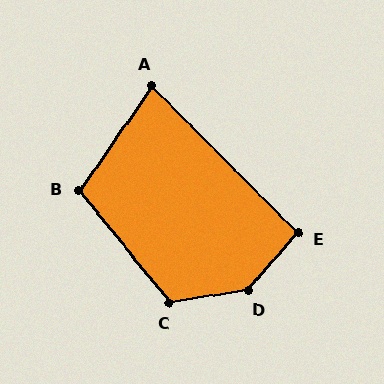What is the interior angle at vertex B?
Approximately 106 degrees (obtuse).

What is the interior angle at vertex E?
Approximately 94 degrees (approximately right).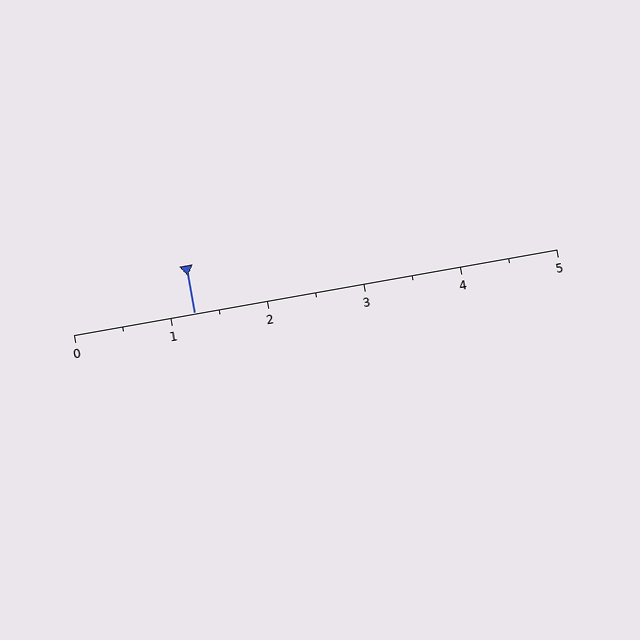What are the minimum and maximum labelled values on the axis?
The axis runs from 0 to 5.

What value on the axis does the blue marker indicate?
The marker indicates approximately 1.2.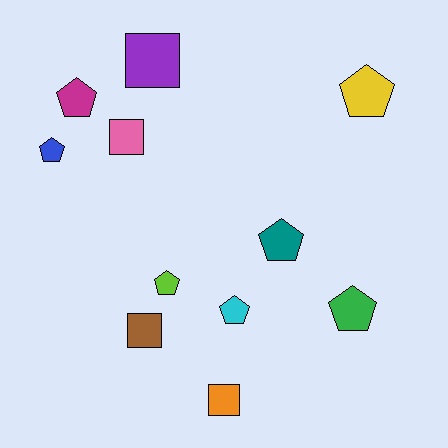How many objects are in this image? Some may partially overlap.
There are 11 objects.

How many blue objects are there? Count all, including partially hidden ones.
There is 1 blue object.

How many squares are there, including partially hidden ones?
There are 4 squares.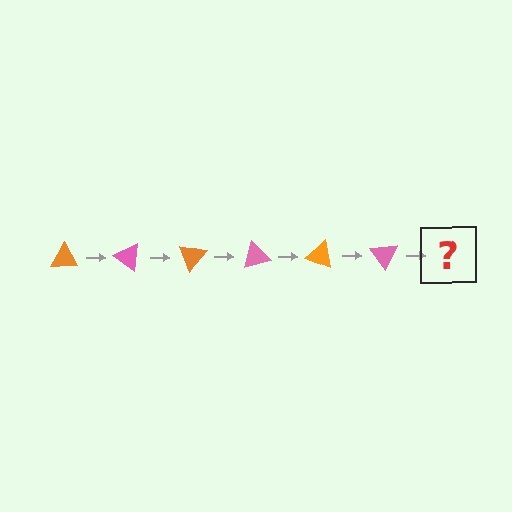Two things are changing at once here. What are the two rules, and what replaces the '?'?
The two rules are that it rotates 35 degrees each step and the color cycles through orange and pink. The '?' should be an orange triangle, rotated 210 degrees from the start.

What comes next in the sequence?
The next element should be an orange triangle, rotated 210 degrees from the start.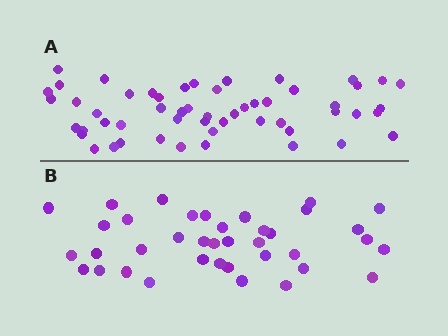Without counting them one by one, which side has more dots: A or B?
Region A (the top region) has more dots.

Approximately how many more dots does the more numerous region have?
Region A has approximately 15 more dots than region B.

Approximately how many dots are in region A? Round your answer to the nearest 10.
About 50 dots. (The exact count is 54, which rounds to 50.)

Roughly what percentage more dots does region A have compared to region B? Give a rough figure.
About 40% more.